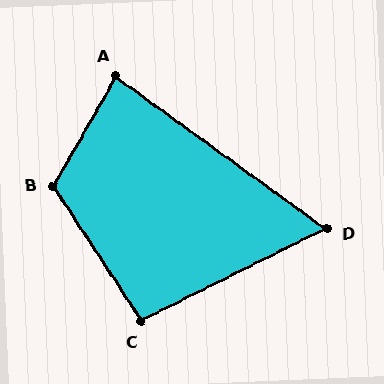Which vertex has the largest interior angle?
B, at approximately 118 degrees.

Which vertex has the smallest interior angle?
D, at approximately 62 degrees.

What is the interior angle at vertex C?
Approximately 96 degrees (obtuse).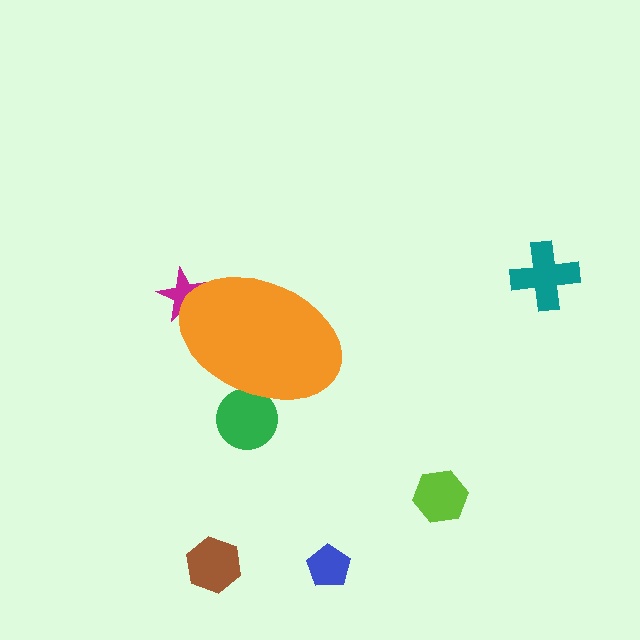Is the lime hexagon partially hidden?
No, the lime hexagon is fully visible.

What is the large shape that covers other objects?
An orange ellipse.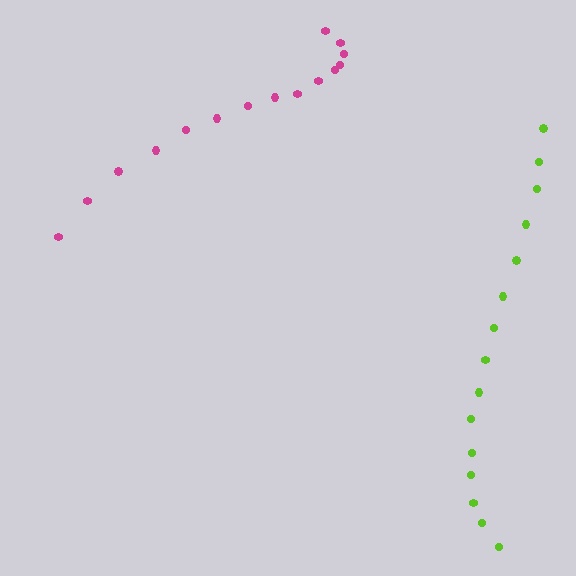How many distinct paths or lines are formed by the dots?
There are 2 distinct paths.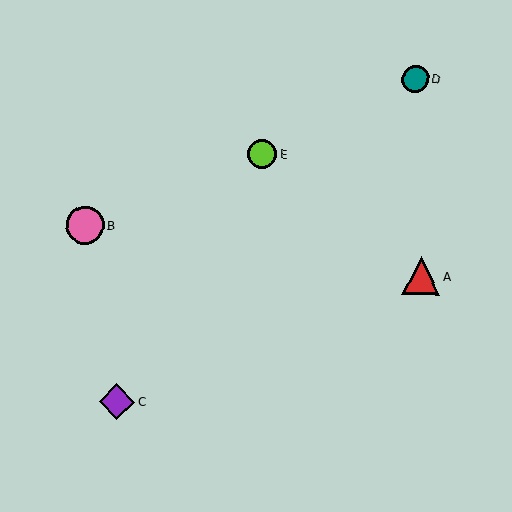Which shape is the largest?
The pink circle (labeled B) is the largest.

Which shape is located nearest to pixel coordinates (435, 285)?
The red triangle (labeled A) at (421, 276) is nearest to that location.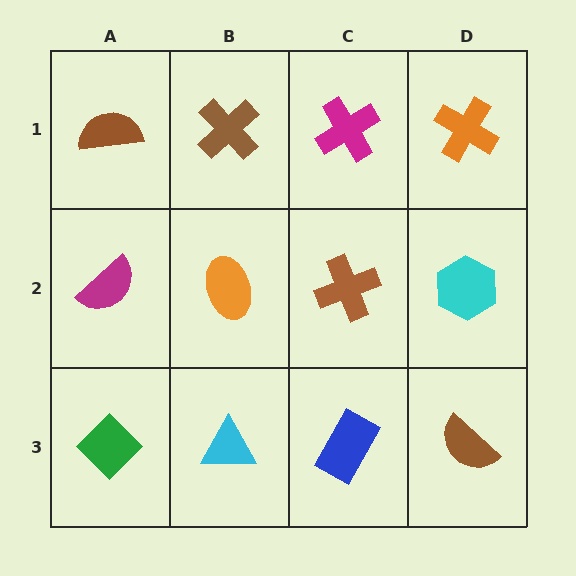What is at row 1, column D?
An orange cross.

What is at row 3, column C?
A blue rectangle.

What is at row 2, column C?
A brown cross.